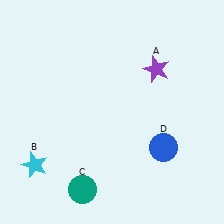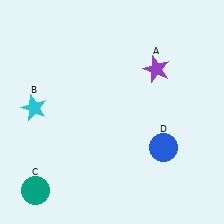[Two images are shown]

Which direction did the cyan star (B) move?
The cyan star (B) moved up.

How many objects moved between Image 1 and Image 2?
2 objects moved between the two images.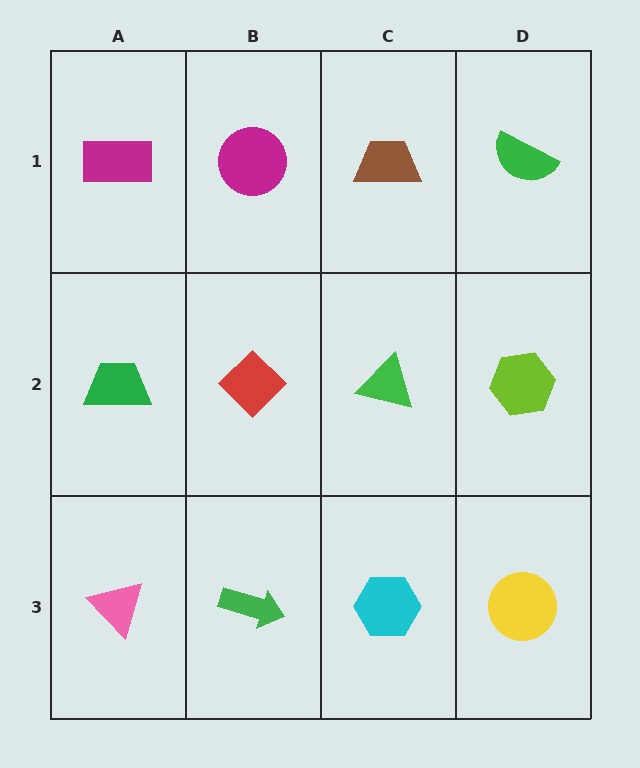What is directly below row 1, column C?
A green triangle.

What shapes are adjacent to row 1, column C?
A green triangle (row 2, column C), a magenta circle (row 1, column B), a green semicircle (row 1, column D).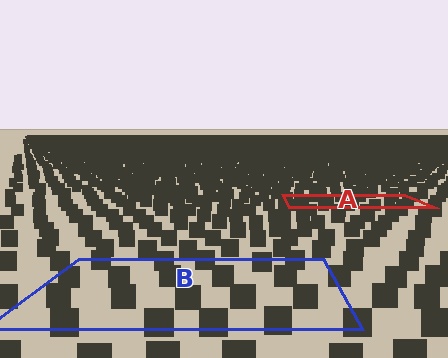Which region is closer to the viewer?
Region B is closer. The texture elements there are larger and more spread out.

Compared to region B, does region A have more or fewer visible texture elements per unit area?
Region A has more texture elements per unit area — they are packed more densely because it is farther away.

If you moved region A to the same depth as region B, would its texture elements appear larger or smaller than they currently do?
They would appear larger. At a closer depth, the same texture elements are projected at a bigger on-screen size.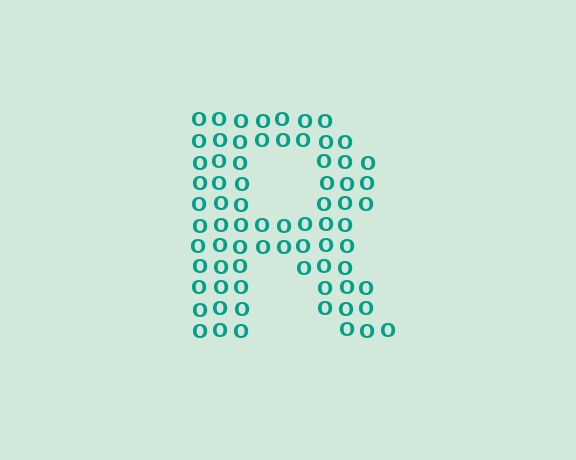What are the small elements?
The small elements are letter O's.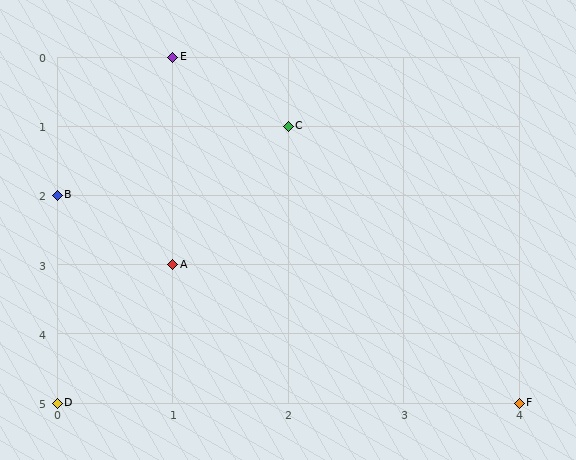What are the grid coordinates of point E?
Point E is at grid coordinates (1, 0).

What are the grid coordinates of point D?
Point D is at grid coordinates (0, 5).